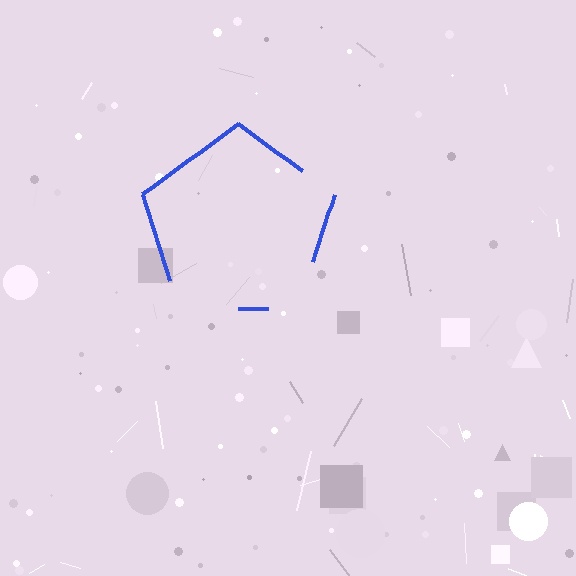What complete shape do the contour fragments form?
The contour fragments form a pentagon.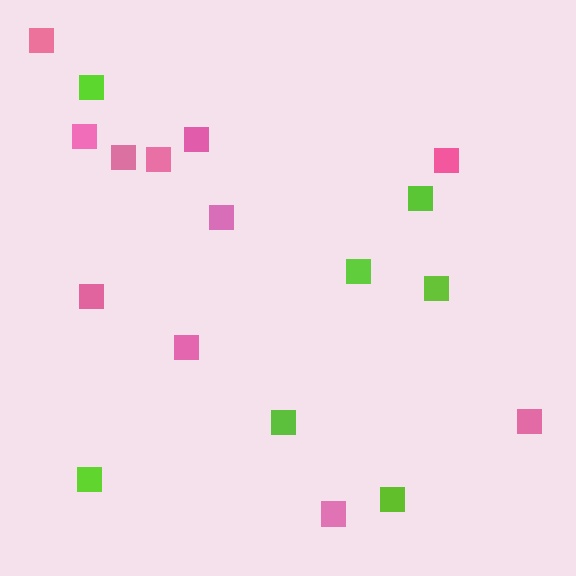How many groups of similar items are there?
There are 2 groups: one group of lime squares (7) and one group of pink squares (11).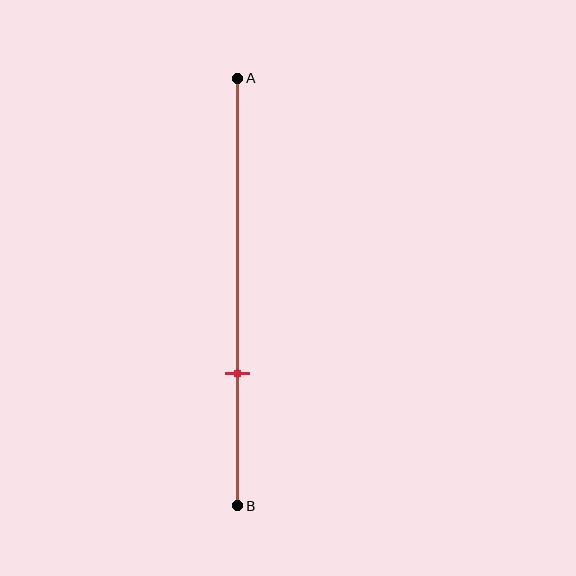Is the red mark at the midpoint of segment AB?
No, the mark is at about 70% from A, not at the 50% midpoint.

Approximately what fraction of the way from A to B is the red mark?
The red mark is approximately 70% of the way from A to B.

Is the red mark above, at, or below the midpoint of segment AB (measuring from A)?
The red mark is below the midpoint of segment AB.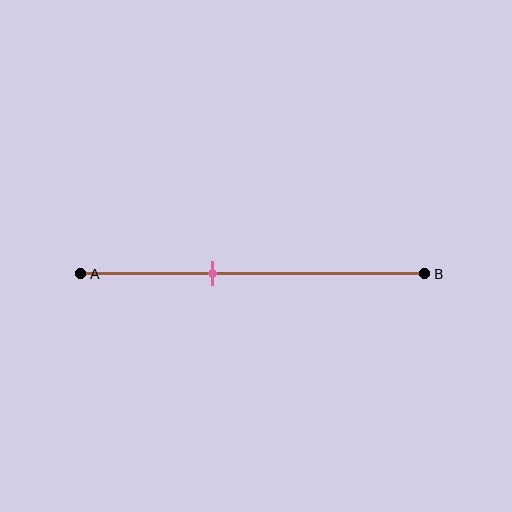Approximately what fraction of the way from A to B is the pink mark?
The pink mark is approximately 40% of the way from A to B.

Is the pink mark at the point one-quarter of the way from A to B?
No, the mark is at about 40% from A, not at the 25% one-quarter point.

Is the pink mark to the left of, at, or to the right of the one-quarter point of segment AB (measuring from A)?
The pink mark is to the right of the one-quarter point of segment AB.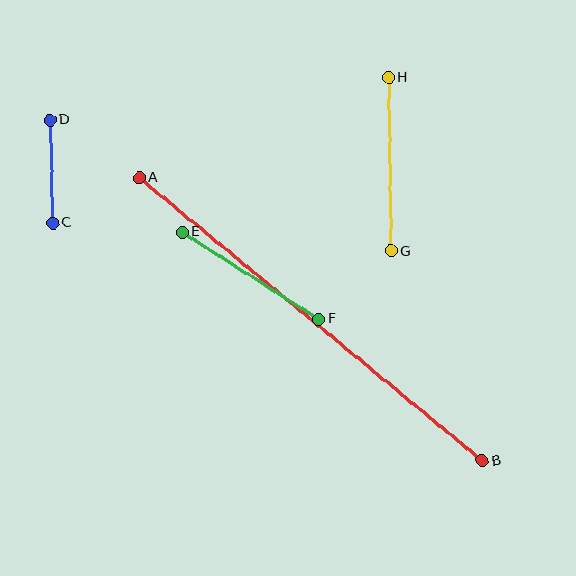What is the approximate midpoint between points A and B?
The midpoint is at approximately (311, 319) pixels.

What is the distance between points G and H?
The distance is approximately 174 pixels.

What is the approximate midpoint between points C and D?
The midpoint is at approximately (51, 171) pixels.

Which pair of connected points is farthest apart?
Points A and B are farthest apart.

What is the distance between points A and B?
The distance is approximately 445 pixels.